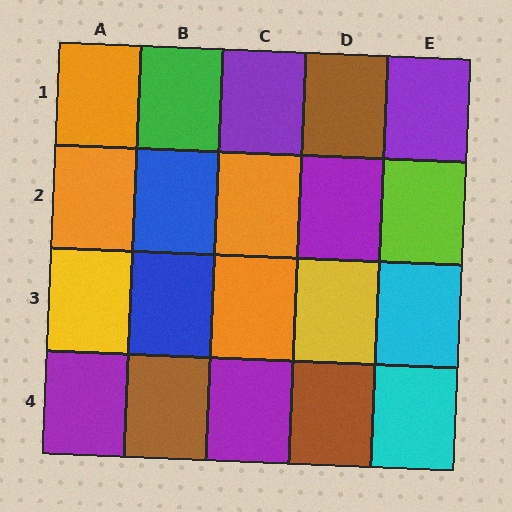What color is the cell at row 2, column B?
Blue.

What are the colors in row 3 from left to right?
Yellow, blue, orange, yellow, cyan.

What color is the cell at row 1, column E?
Purple.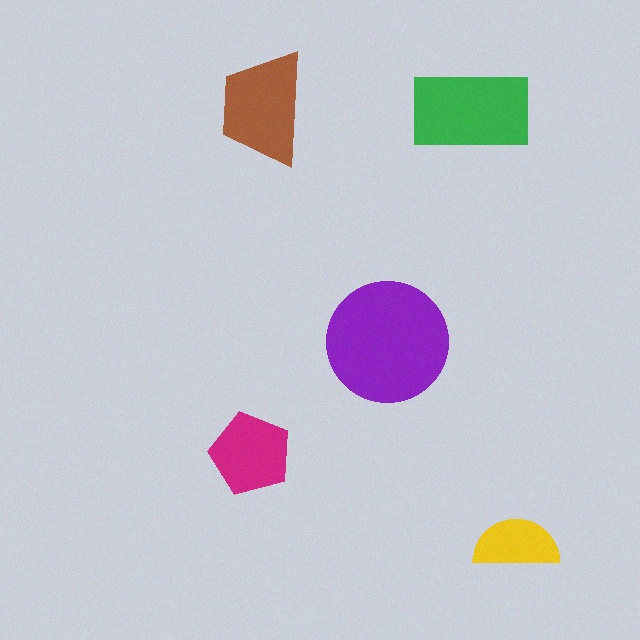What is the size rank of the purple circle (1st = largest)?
1st.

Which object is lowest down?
The yellow semicircle is bottommost.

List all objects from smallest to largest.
The yellow semicircle, the magenta pentagon, the brown trapezoid, the green rectangle, the purple circle.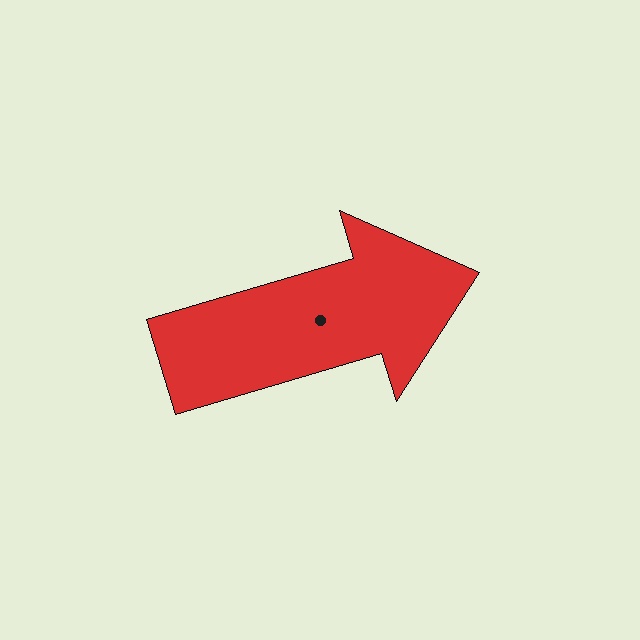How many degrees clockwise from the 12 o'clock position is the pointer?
Approximately 73 degrees.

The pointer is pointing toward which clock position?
Roughly 2 o'clock.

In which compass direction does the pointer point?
East.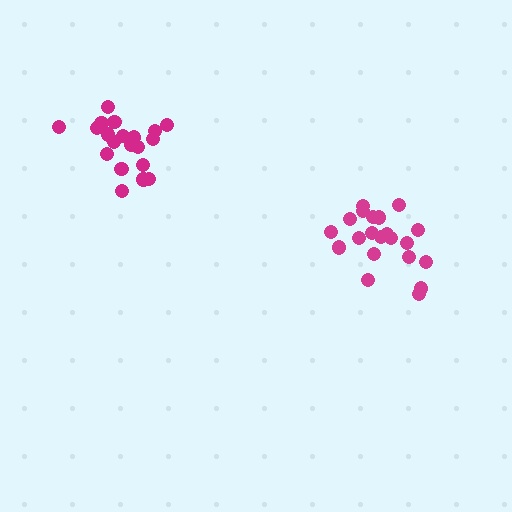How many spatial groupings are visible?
There are 2 spatial groupings.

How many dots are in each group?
Group 1: 20 dots, Group 2: 21 dots (41 total).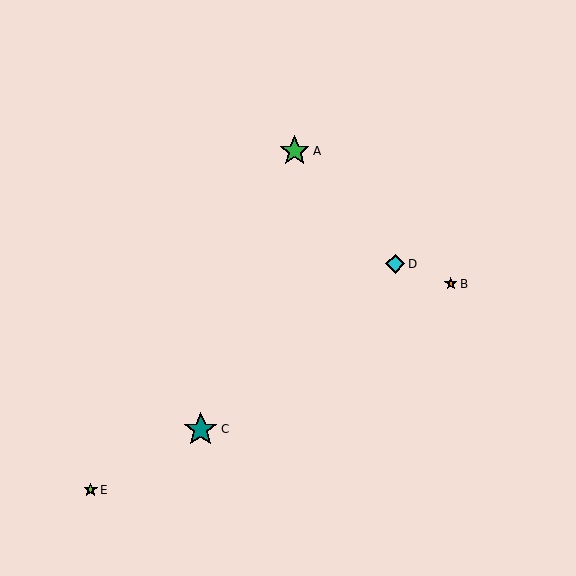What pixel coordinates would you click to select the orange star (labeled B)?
Click at (451, 284) to select the orange star B.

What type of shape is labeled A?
Shape A is a green star.